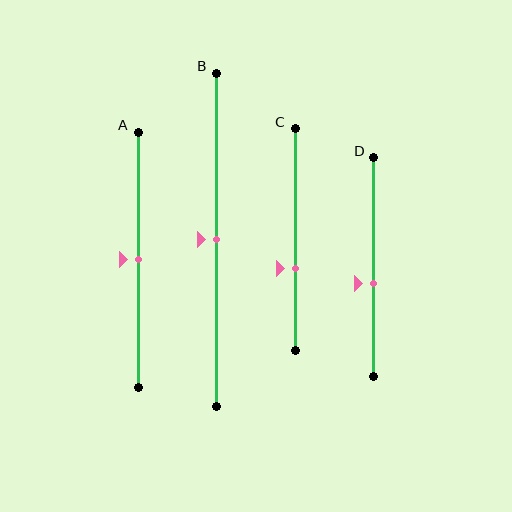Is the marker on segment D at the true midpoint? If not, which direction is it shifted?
No, the marker on segment D is shifted downward by about 8% of the segment length.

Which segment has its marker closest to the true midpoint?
Segment A has its marker closest to the true midpoint.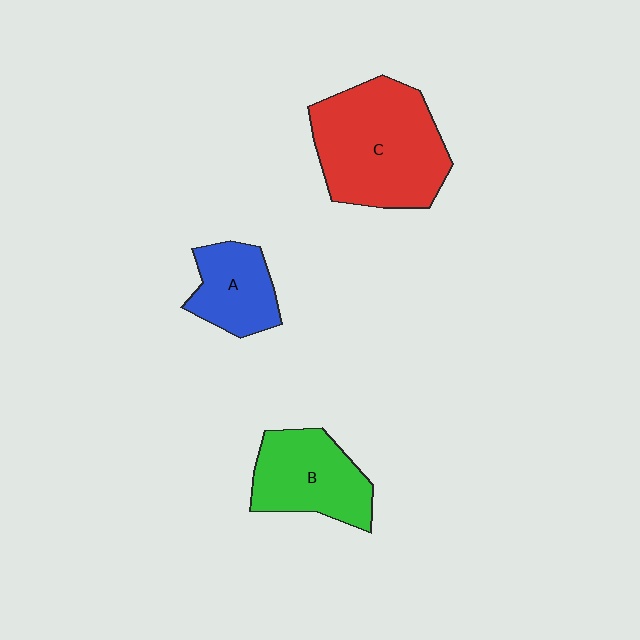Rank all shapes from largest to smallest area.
From largest to smallest: C (red), B (green), A (blue).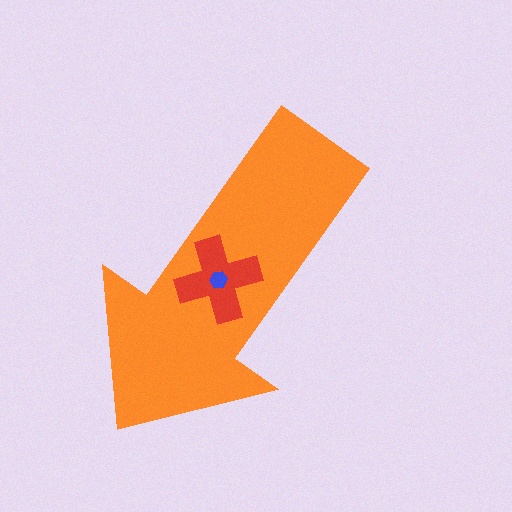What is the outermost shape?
The orange arrow.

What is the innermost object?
The blue hexagon.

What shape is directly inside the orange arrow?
The red cross.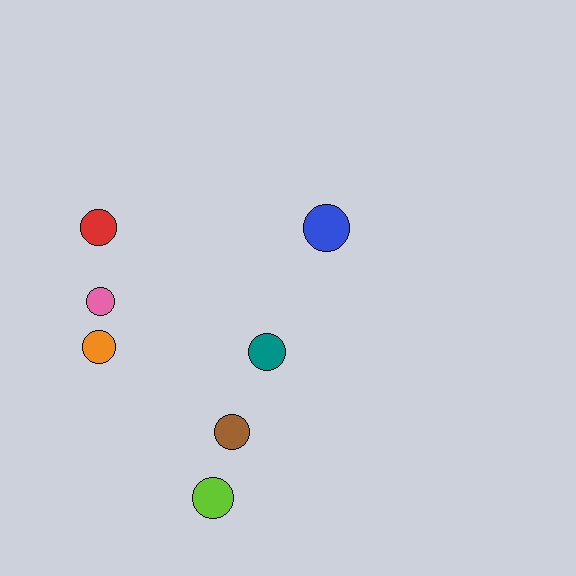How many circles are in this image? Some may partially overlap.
There are 7 circles.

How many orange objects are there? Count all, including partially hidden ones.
There is 1 orange object.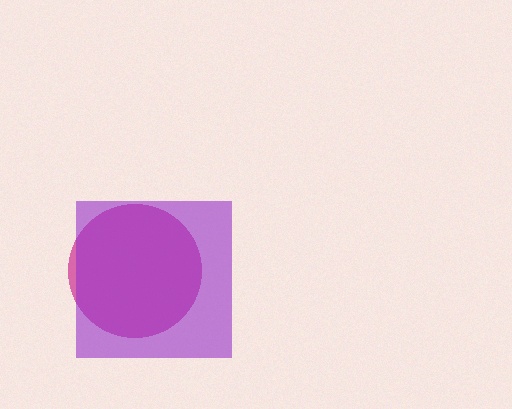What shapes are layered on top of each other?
The layered shapes are: a magenta circle, a purple square.